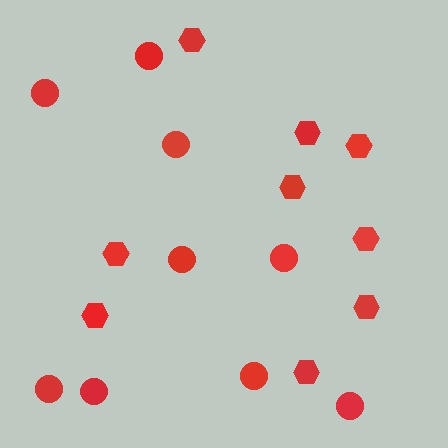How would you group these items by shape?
There are 2 groups: one group of hexagons (9) and one group of circles (9).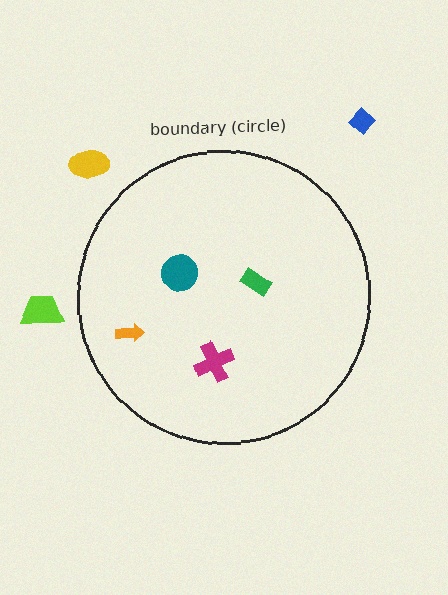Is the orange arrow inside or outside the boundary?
Inside.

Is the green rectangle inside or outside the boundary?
Inside.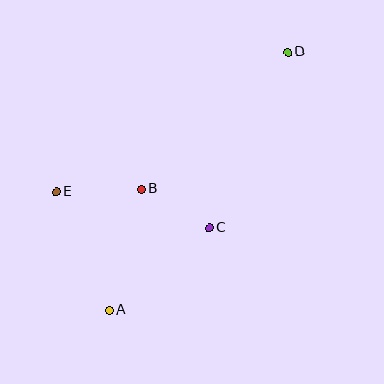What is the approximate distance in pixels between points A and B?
The distance between A and B is approximately 125 pixels.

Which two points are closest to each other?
Points B and C are closest to each other.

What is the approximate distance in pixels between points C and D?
The distance between C and D is approximately 192 pixels.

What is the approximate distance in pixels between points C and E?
The distance between C and E is approximately 157 pixels.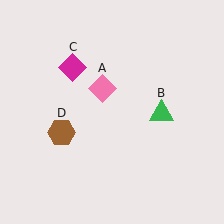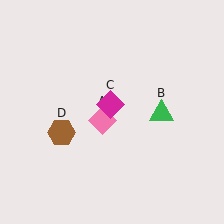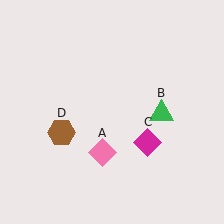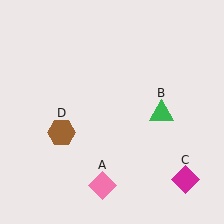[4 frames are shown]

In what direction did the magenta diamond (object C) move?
The magenta diamond (object C) moved down and to the right.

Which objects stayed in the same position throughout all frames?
Green triangle (object B) and brown hexagon (object D) remained stationary.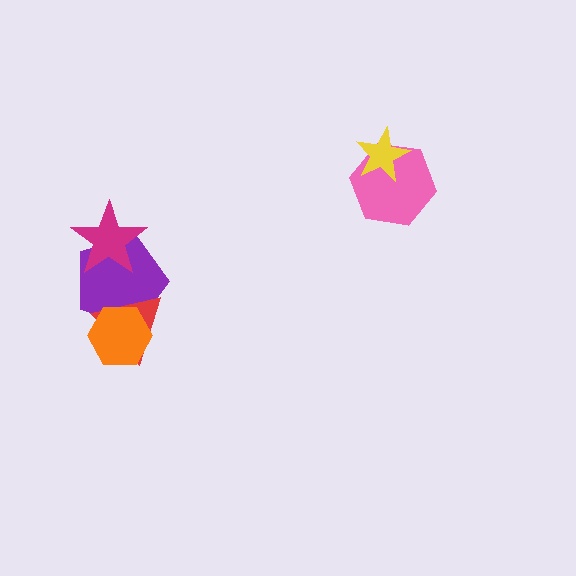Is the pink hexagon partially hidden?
Yes, it is partially covered by another shape.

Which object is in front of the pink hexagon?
The yellow star is in front of the pink hexagon.